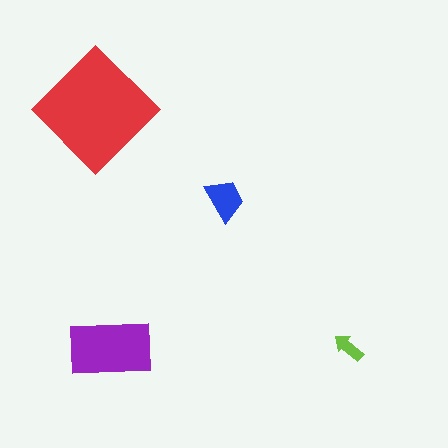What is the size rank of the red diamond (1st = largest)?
1st.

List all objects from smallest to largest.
The lime arrow, the blue trapezoid, the purple rectangle, the red diamond.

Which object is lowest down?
The purple rectangle is bottommost.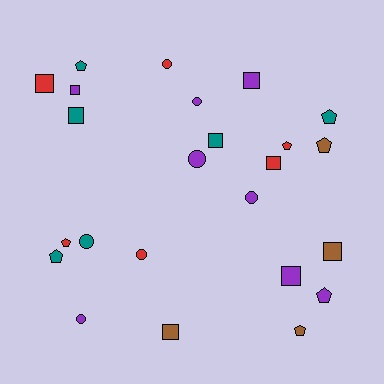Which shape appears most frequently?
Square, with 9 objects.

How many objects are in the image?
There are 24 objects.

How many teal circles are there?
There is 1 teal circle.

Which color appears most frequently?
Purple, with 8 objects.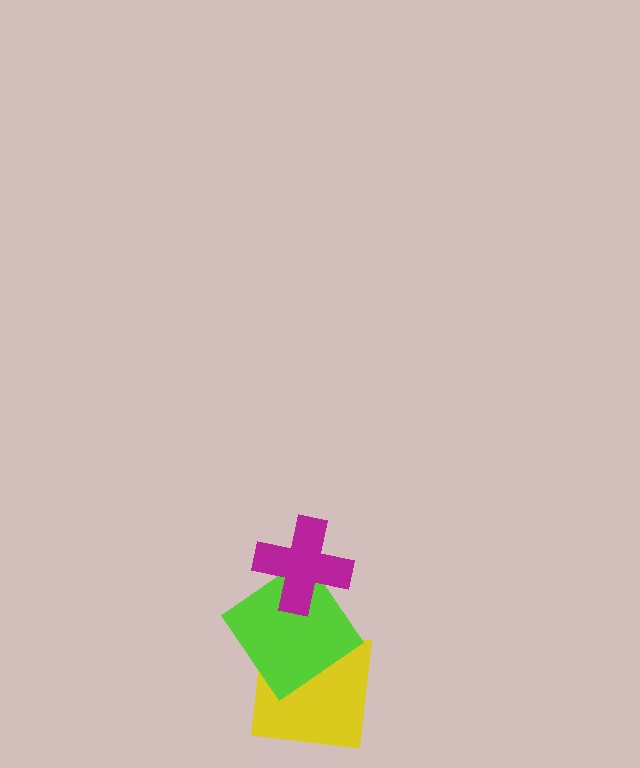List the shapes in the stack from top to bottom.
From top to bottom: the magenta cross, the lime diamond, the yellow square.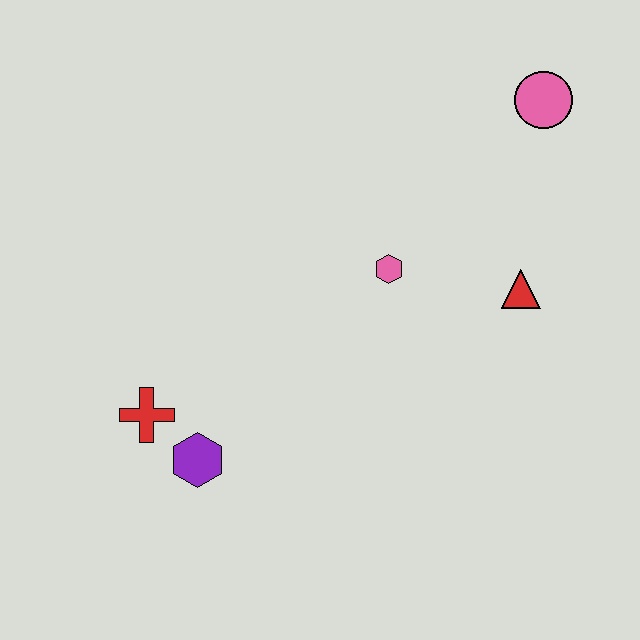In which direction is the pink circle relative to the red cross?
The pink circle is to the right of the red cross.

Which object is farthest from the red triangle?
The red cross is farthest from the red triangle.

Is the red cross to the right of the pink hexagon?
No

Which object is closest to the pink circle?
The red triangle is closest to the pink circle.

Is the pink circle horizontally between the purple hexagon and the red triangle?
No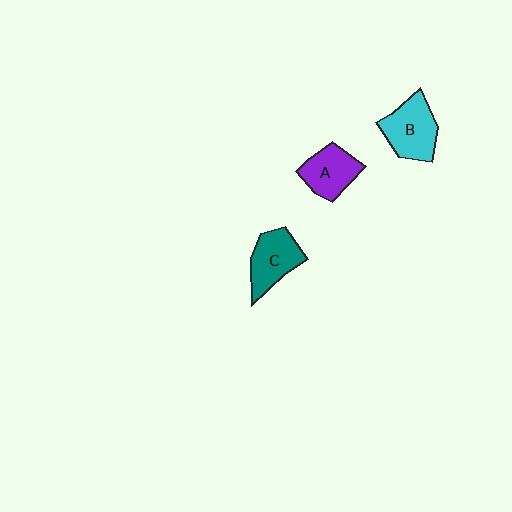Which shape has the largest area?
Shape B (cyan).